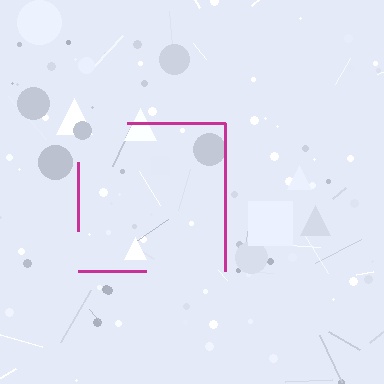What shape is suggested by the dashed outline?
The dashed outline suggests a square.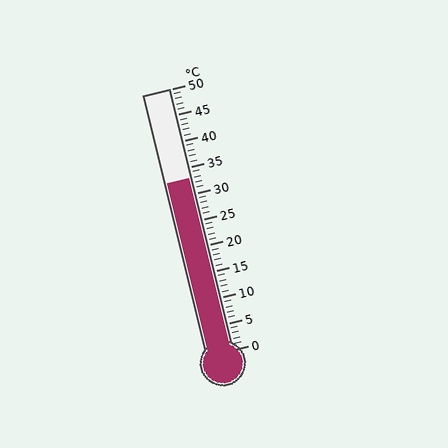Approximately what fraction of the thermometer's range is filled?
The thermometer is filled to approximately 65% of its range.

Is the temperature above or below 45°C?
The temperature is below 45°C.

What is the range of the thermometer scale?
The thermometer scale ranges from 0°C to 50°C.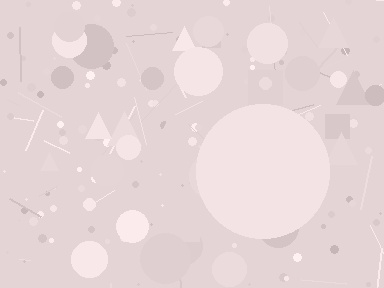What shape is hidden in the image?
A circle is hidden in the image.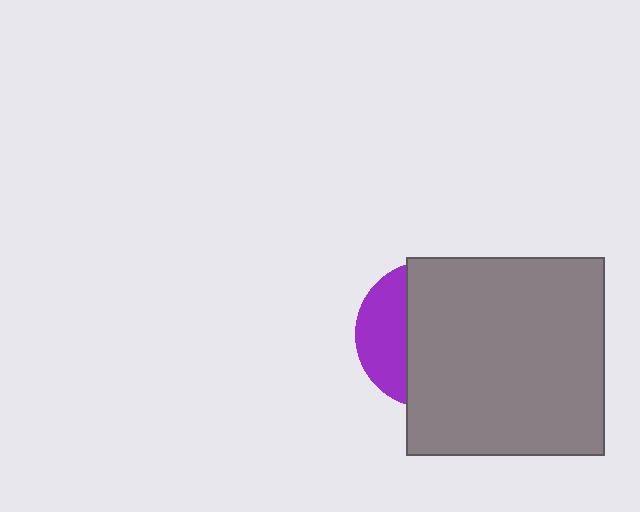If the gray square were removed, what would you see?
You would see the complete purple circle.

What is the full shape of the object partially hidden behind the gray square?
The partially hidden object is a purple circle.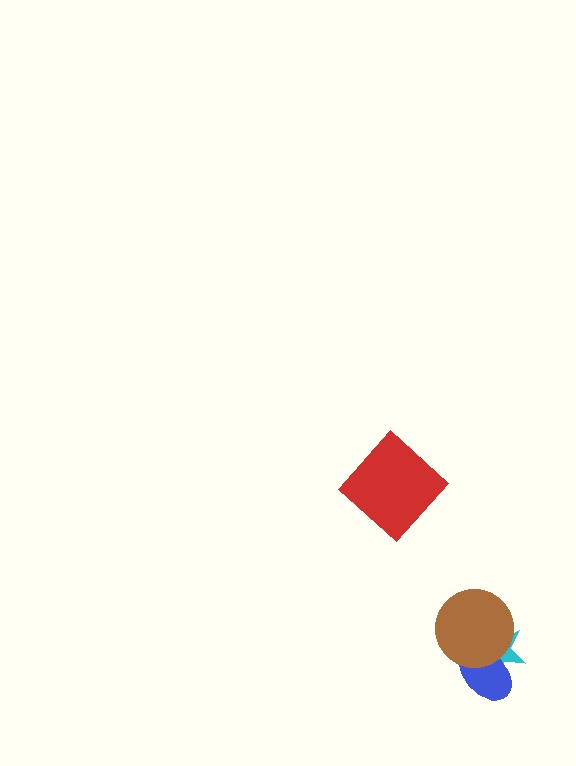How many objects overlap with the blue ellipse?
2 objects overlap with the blue ellipse.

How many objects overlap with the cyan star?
2 objects overlap with the cyan star.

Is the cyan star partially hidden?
Yes, it is partially covered by another shape.